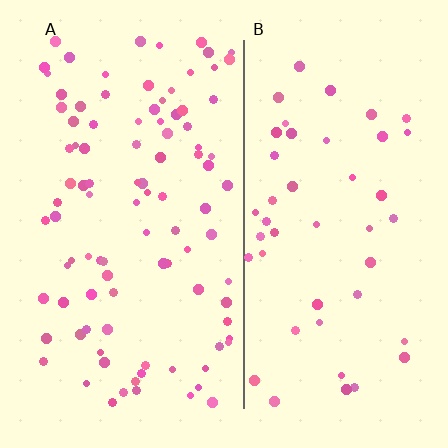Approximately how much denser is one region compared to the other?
Approximately 2.1× — region A over region B.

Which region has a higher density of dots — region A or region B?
A (the left).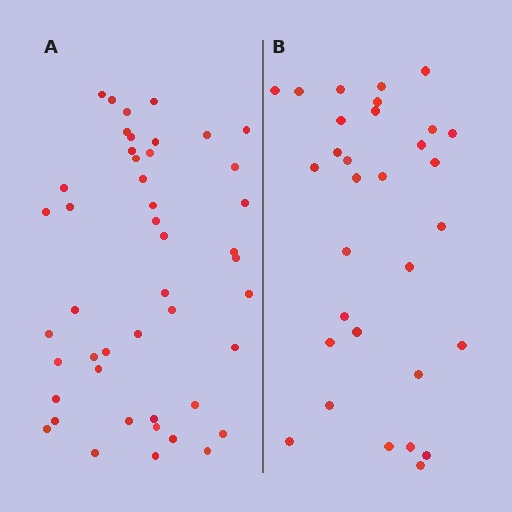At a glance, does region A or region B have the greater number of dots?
Region A (the left region) has more dots.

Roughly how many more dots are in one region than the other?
Region A has approximately 15 more dots than region B.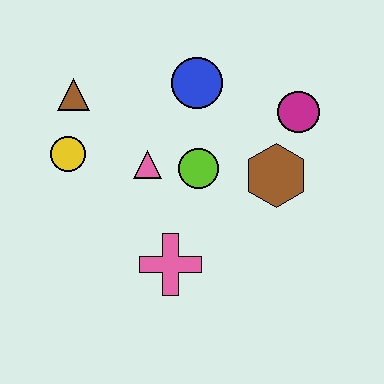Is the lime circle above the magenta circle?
No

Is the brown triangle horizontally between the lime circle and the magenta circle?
No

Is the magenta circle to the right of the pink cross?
Yes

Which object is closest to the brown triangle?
The yellow circle is closest to the brown triangle.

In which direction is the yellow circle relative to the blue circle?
The yellow circle is to the left of the blue circle.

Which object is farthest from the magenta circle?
The yellow circle is farthest from the magenta circle.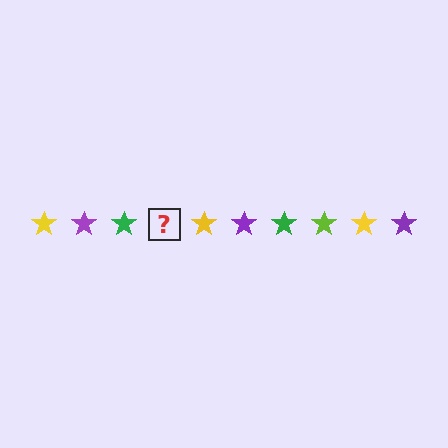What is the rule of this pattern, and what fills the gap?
The rule is that the pattern cycles through yellow, purple, green, lime stars. The gap should be filled with a lime star.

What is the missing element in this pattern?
The missing element is a lime star.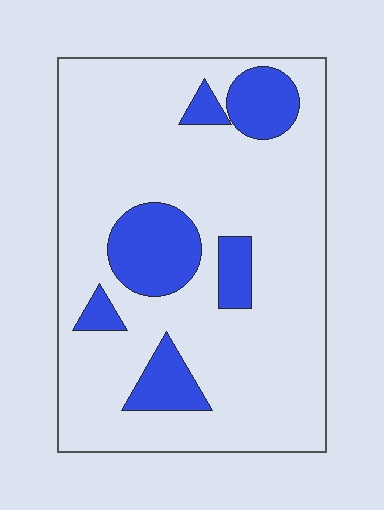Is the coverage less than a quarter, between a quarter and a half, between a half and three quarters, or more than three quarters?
Less than a quarter.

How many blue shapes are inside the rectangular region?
6.